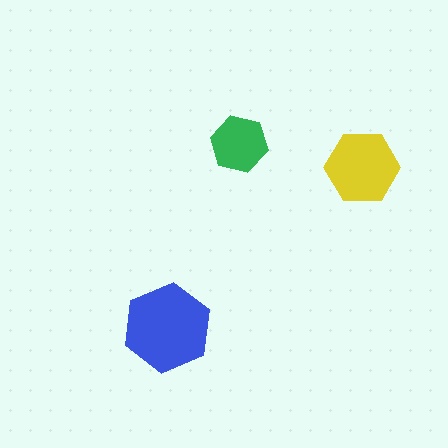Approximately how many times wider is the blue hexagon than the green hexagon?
About 1.5 times wider.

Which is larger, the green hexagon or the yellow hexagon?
The yellow one.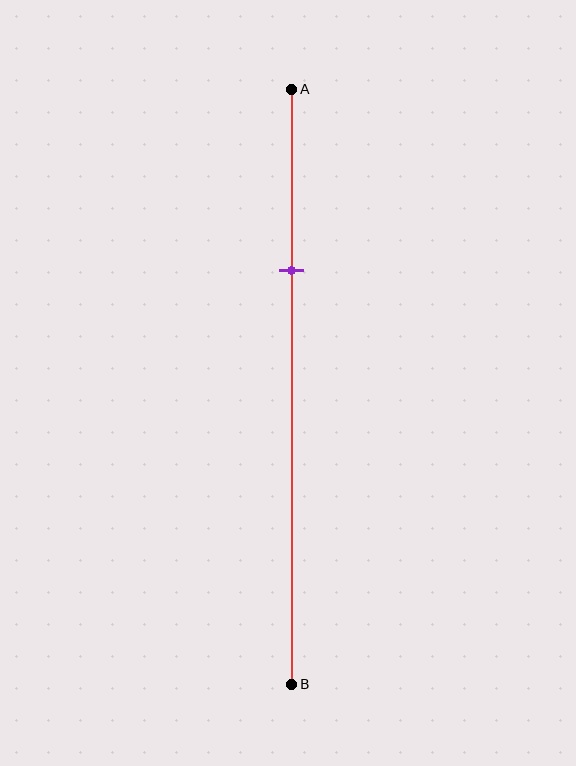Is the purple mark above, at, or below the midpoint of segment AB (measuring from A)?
The purple mark is above the midpoint of segment AB.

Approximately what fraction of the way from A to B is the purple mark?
The purple mark is approximately 30% of the way from A to B.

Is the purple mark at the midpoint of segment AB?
No, the mark is at about 30% from A, not at the 50% midpoint.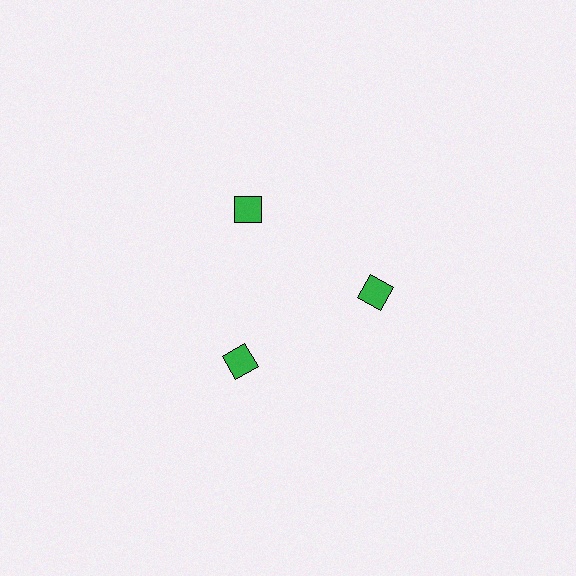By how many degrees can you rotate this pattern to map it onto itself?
The pattern maps onto itself every 120 degrees of rotation.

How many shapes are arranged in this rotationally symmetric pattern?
There are 3 shapes, arranged in 3 groups of 1.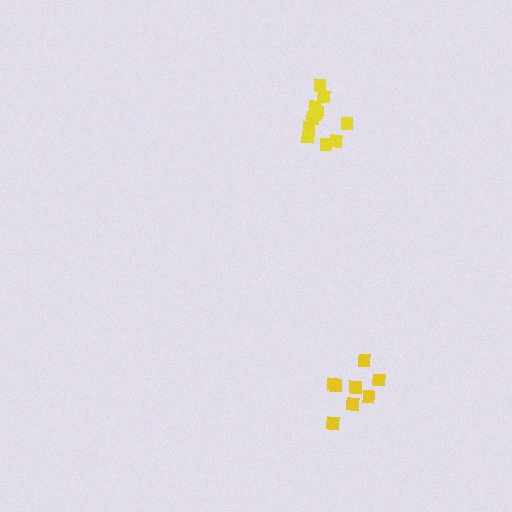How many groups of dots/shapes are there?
There are 2 groups.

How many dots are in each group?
Group 1: 8 dots, Group 2: 11 dots (19 total).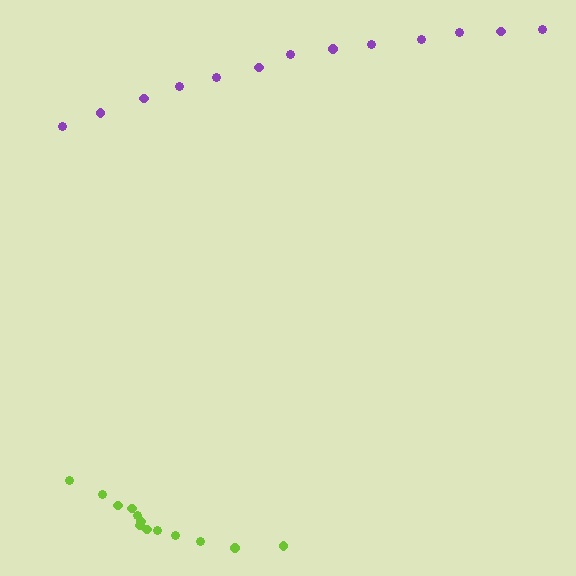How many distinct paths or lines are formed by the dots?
There are 2 distinct paths.